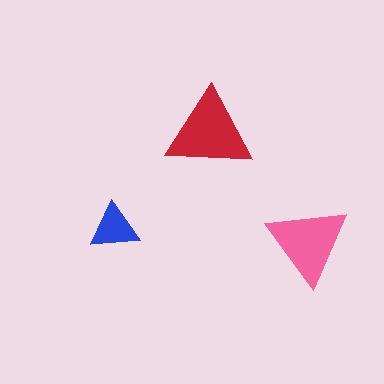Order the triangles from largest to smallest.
the red one, the pink one, the blue one.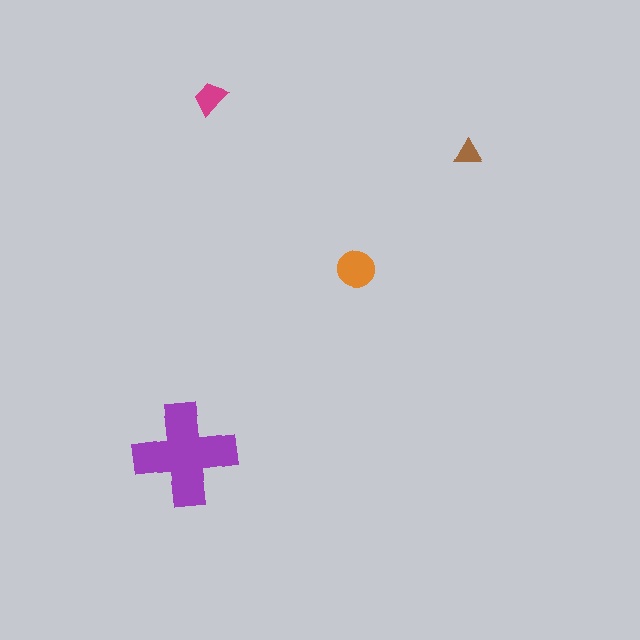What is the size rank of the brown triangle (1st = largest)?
4th.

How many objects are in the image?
There are 4 objects in the image.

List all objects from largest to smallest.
The purple cross, the orange circle, the magenta trapezoid, the brown triangle.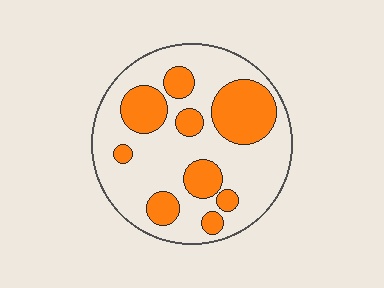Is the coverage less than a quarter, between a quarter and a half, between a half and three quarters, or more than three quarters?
Between a quarter and a half.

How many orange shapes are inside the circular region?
9.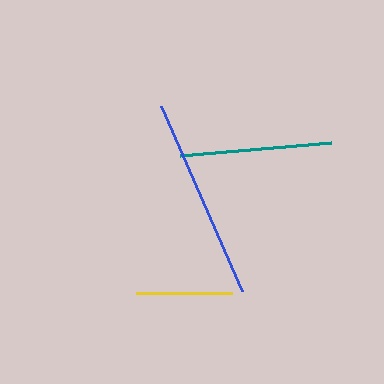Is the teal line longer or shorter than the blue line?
The blue line is longer than the teal line.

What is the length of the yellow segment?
The yellow segment is approximately 96 pixels long.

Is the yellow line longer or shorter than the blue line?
The blue line is longer than the yellow line.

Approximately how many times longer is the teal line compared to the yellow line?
The teal line is approximately 1.6 times the length of the yellow line.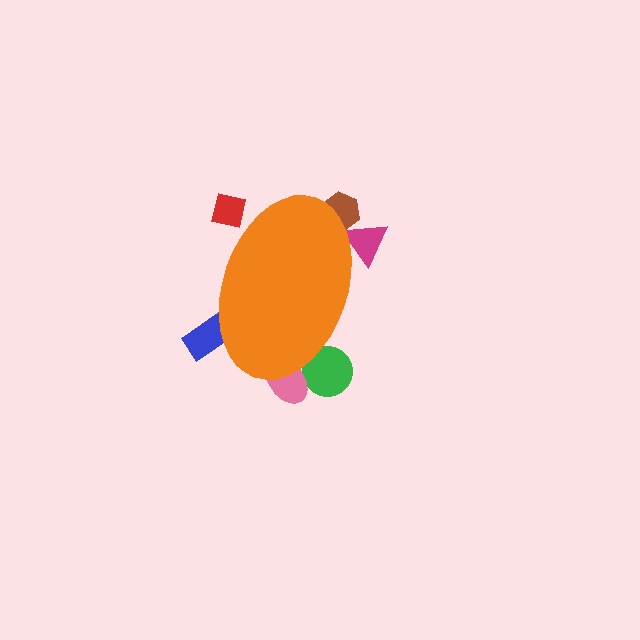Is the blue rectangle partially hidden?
Yes, the blue rectangle is partially hidden behind the orange ellipse.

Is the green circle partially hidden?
Yes, the green circle is partially hidden behind the orange ellipse.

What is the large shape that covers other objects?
An orange ellipse.